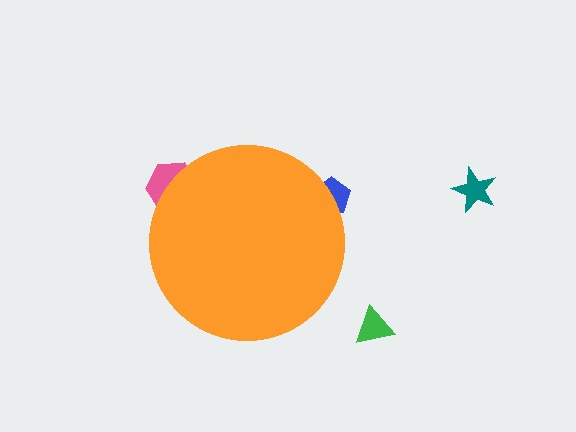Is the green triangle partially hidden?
No, the green triangle is fully visible.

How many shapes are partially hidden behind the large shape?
2 shapes are partially hidden.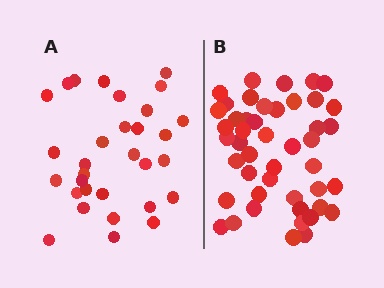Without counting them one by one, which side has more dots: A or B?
Region B (the right region) has more dots.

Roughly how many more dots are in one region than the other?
Region B has approximately 15 more dots than region A.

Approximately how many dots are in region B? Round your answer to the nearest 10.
About 50 dots. (The exact count is 46, which rounds to 50.)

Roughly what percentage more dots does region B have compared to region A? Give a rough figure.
About 50% more.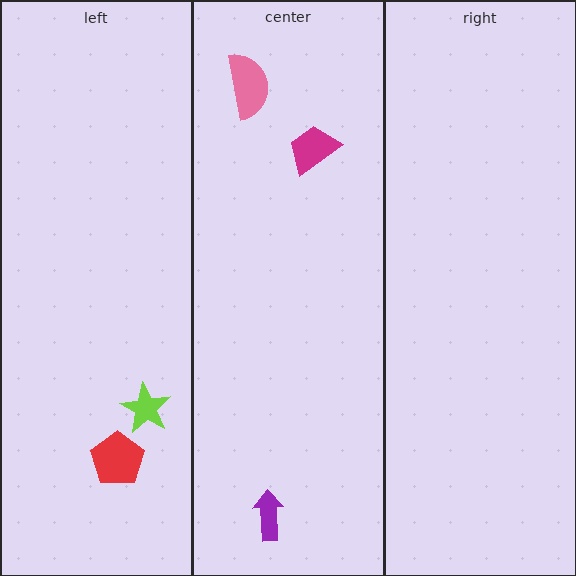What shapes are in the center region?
The purple arrow, the pink semicircle, the magenta trapezoid.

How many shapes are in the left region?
2.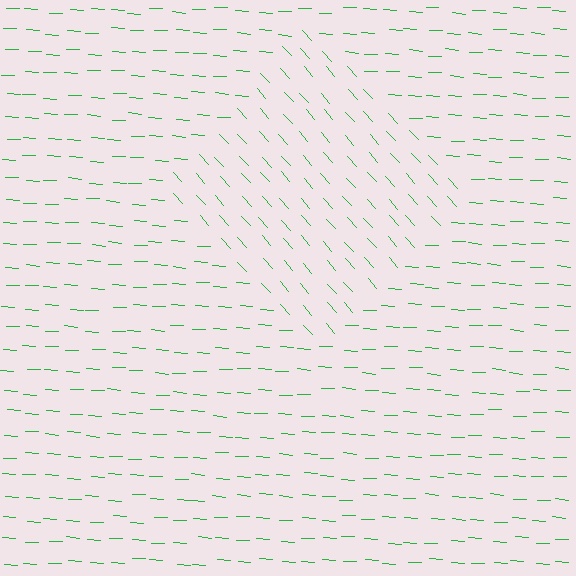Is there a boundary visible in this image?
Yes, there is a texture boundary formed by a change in line orientation.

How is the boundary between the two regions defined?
The boundary is defined purely by a change in line orientation (approximately 45 degrees difference). All lines are the same color and thickness.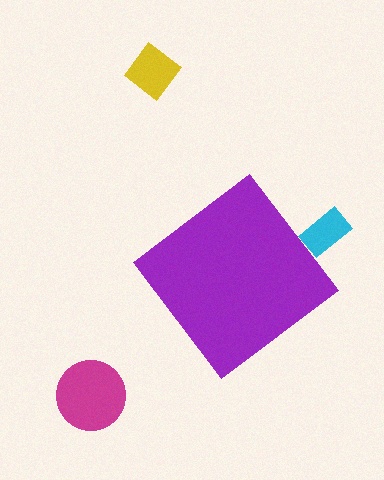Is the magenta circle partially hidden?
No, the magenta circle is fully visible.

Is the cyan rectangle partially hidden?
Yes, the cyan rectangle is partially hidden behind the purple diamond.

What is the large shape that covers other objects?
A purple diamond.